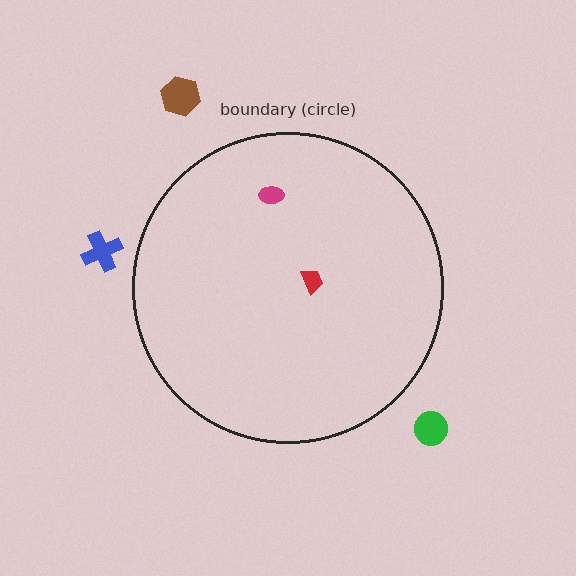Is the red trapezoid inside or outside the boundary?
Inside.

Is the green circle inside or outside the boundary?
Outside.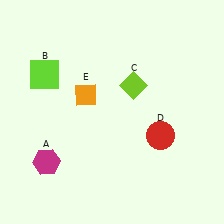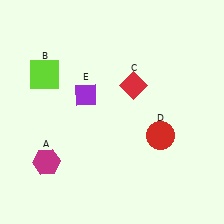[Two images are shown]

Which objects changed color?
C changed from lime to red. E changed from orange to purple.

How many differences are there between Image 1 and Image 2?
There are 2 differences between the two images.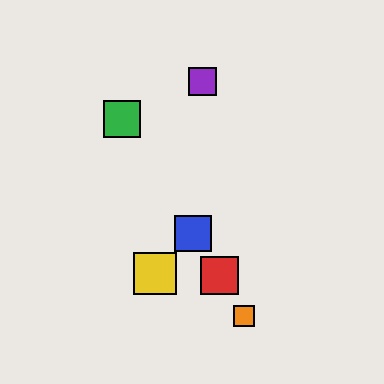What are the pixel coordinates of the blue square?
The blue square is at (193, 234).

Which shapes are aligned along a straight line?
The red square, the blue square, the green square, the orange square are aligned along a straight line.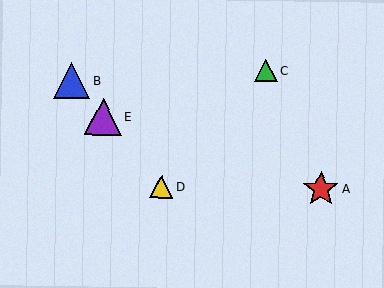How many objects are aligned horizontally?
2 objects (A, D) are aligned horizontally.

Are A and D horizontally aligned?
Yes, both are at y≈189.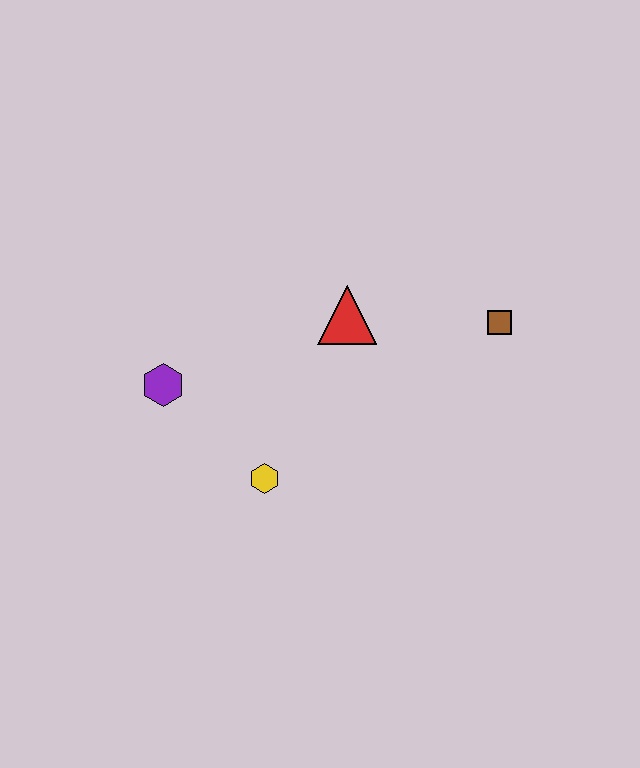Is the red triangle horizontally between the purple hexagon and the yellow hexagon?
No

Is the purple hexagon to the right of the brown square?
No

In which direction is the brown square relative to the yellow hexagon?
The brown square is to the right of the yellow hexagon.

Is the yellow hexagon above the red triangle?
No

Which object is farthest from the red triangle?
The purple hexagon is farthest from the red triangle.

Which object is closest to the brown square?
The red triangle is closest to the brown square.